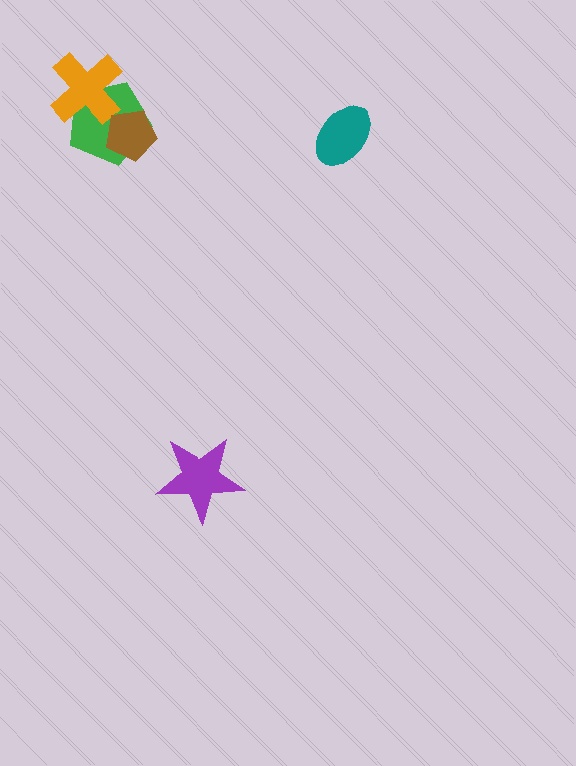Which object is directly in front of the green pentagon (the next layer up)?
The orange cross is directly in front of the green pentagon.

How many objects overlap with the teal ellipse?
0 objects overlap with the teal ellipse.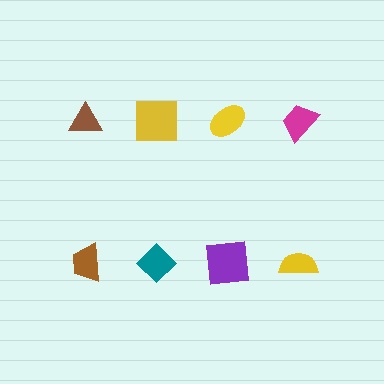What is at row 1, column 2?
A yellow square.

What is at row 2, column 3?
A purple square.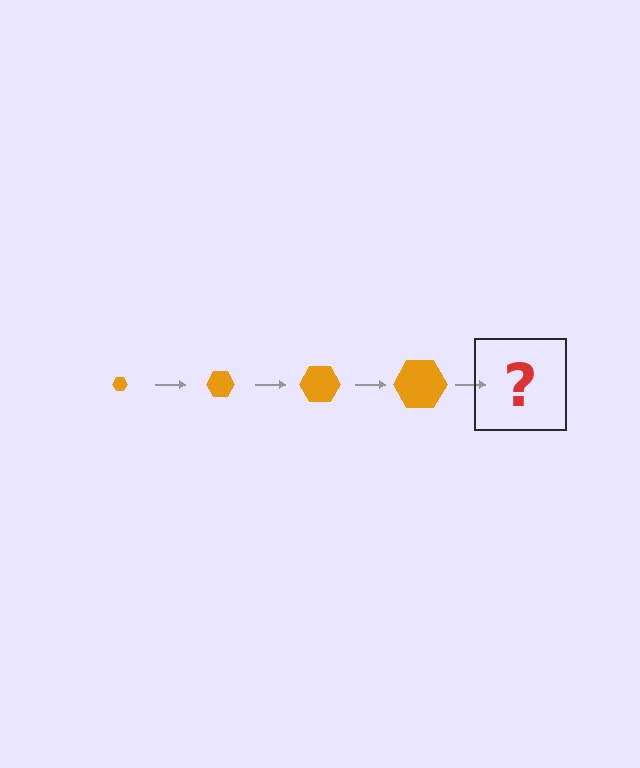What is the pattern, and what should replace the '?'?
The pattern is that the hexagon gets progressively larger each step. The '?' should be an orange hexagon, larger than the previous one.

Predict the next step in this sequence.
The next step is an orange hexagon, larger than the previous one.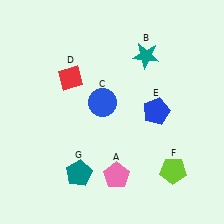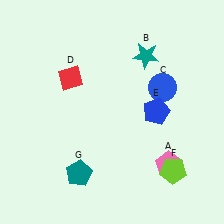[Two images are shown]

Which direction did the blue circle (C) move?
The blue circle (C) moved right.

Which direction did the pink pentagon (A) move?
The pink pentagon (A) moved right.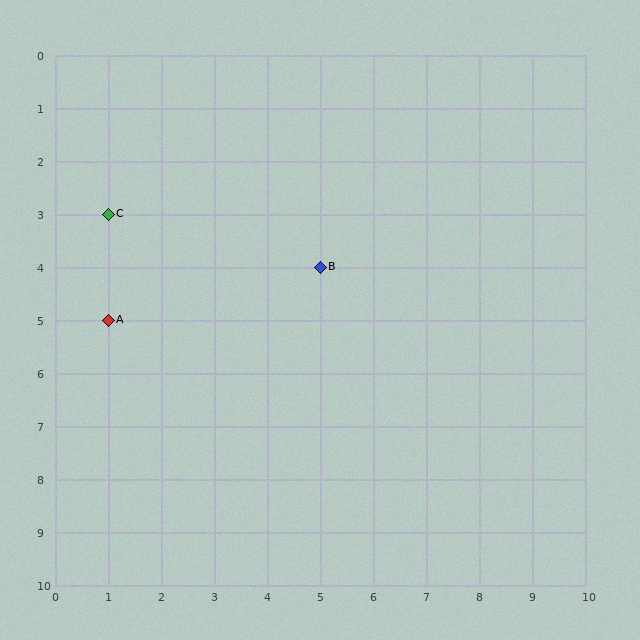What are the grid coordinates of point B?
Point B is at grid coordinates (5, 4).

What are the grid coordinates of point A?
Point A is at grid coordinates (1, 5).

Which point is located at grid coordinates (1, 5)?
Point A is at (1, 5).